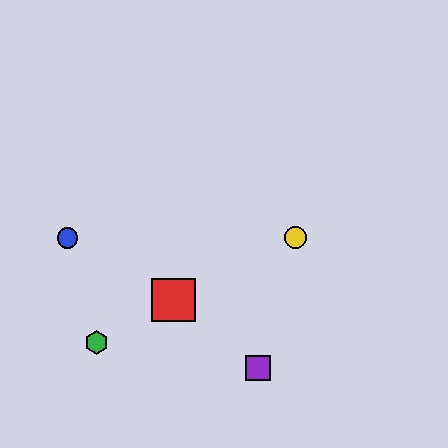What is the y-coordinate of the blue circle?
The blue circle is at y≈238.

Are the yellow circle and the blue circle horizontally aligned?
Yes, both are at y≈238.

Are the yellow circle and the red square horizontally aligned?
No, the yellow circle is at y≈238 and the red square is at y≈300.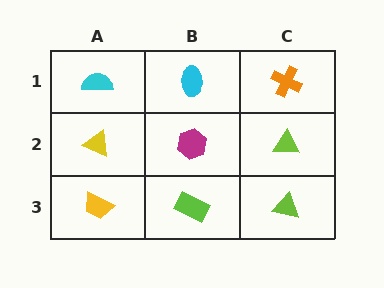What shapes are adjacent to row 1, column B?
A magenta hexagon (row 2, column B), a cyan semicircle (row 1, column A), an orange cross (row 1, column C).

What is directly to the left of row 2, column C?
A magenta hexagon.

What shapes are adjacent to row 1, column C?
A lime triangle (row 2, column C), a cyan ellipse (row 1, column B).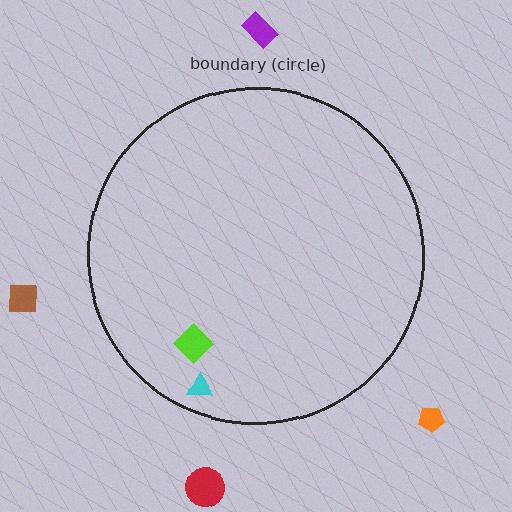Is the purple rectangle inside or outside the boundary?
Outside.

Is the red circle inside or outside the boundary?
Outside.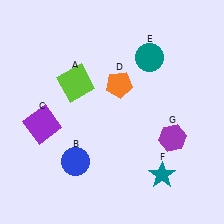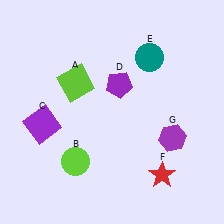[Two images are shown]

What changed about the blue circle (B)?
In Image 1, B is blue. In Image 2, it changed to lime.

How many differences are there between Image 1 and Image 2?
There are 3 differences between the two images.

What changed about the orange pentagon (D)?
In Image 1, D is orange. In Image 2, it changed to purple.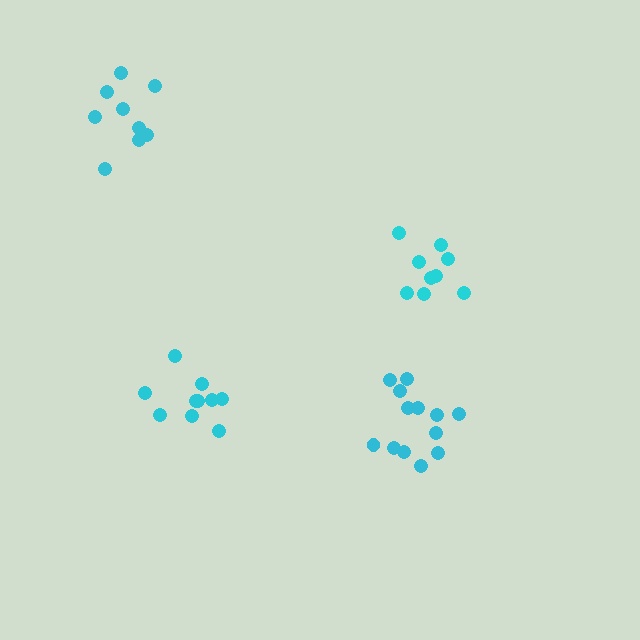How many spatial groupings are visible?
There are 4 spatial groupings.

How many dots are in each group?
Group 1: 10 dots, Group 2: 13 dots, Group 3: 9 dots, Group 4: 9 dots (41 total).